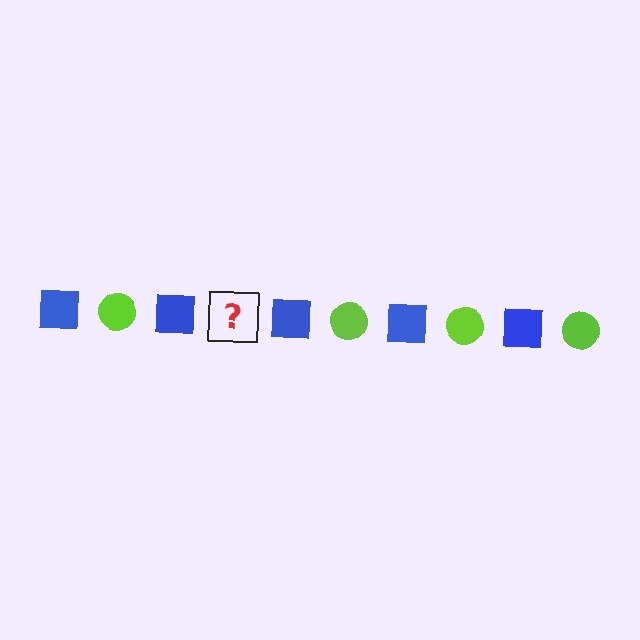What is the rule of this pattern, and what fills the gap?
The rule is that the pattern alternates between blue square and lime circle. The gap should be filled with a lime circle.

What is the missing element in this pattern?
The missing element is a lime circle.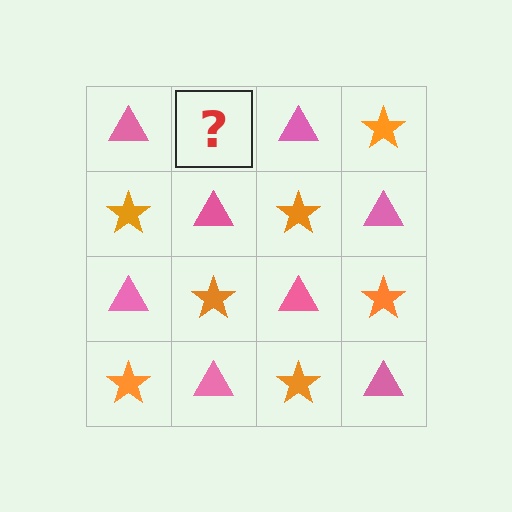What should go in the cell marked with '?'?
The missing cell should contain an orange star.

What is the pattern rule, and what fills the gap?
The rule is that it alternates pink triangle and orange star in a checkerboard pattern. The gap should be filled with an orange star.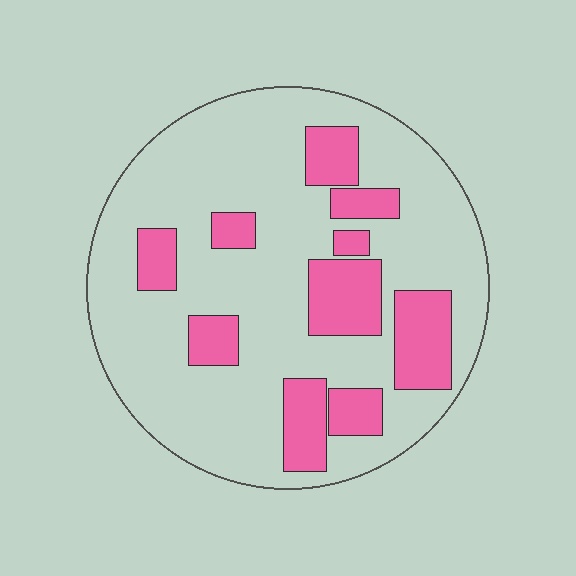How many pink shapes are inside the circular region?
10.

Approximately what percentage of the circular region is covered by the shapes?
Approximately 25%.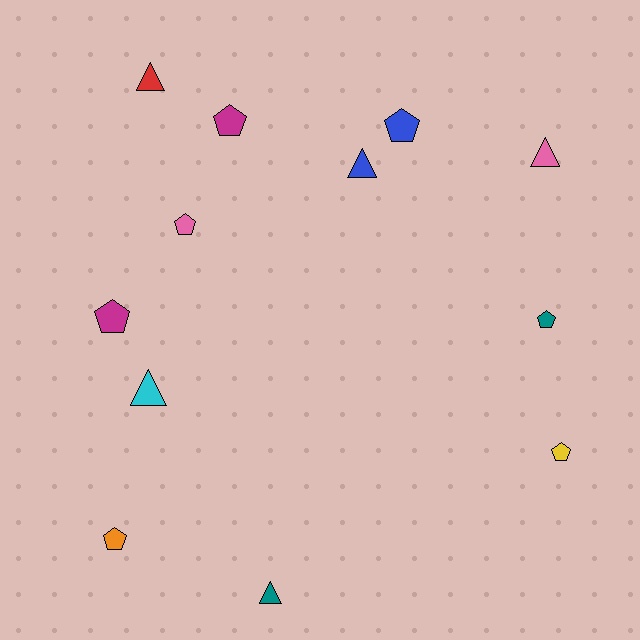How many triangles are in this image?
There are 5 triangles.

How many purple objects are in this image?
There are no purple objects.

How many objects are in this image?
There are 12 objects.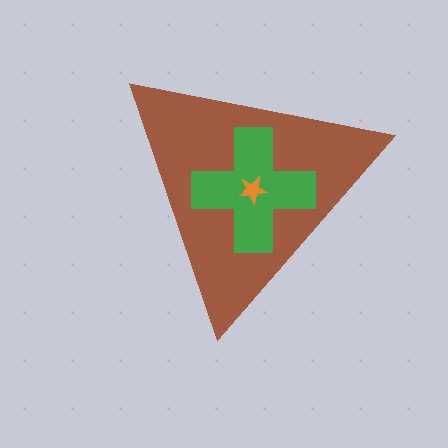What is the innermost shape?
The orange star.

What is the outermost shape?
The brown triangle.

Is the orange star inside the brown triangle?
Yes.